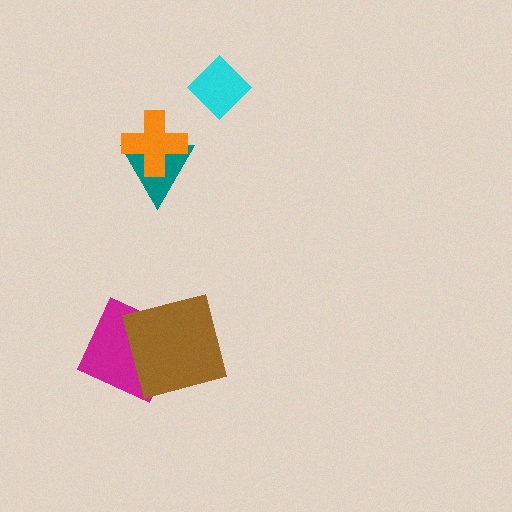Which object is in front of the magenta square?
The brown square is in front of the magenta square.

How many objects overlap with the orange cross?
1 object overlaps with the orange cross.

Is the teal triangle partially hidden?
Yes, it is partially covered by another shape.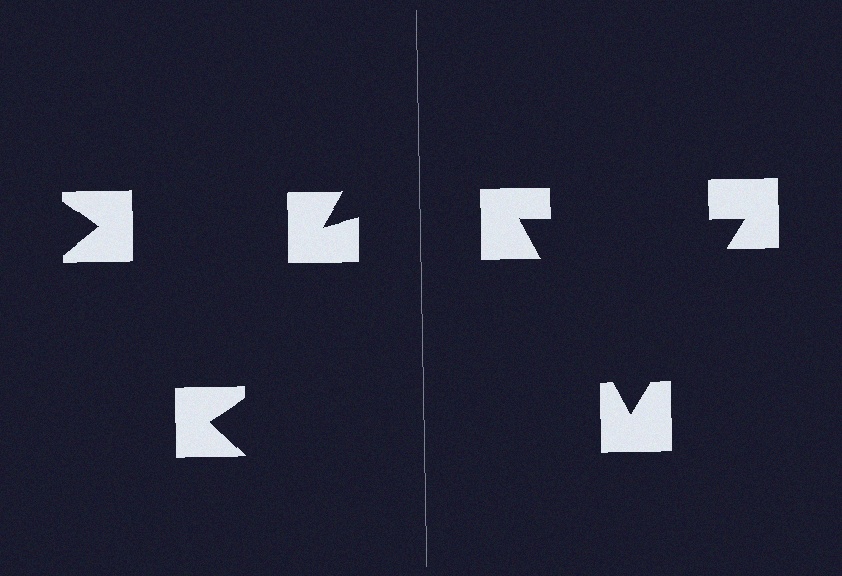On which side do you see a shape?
An illusory triangle appears on the right side. On the left side the wedge cuts are rotated, so no coherent shape forms.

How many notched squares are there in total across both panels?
6 — 3 on each side.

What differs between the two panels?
The notched squares are positioned identically on both sides; only the wedge orientations differ. On the right they align to a triangle; on the left they are misaligned.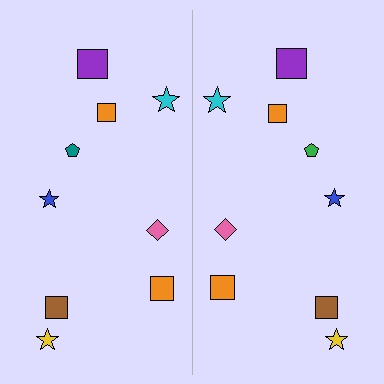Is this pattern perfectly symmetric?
No, the pattern is not perfectly symmetric. The green pentagon on the right side breaks the symmetry — its mirror counterpart is teal.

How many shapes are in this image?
There are 18 shapes in this image.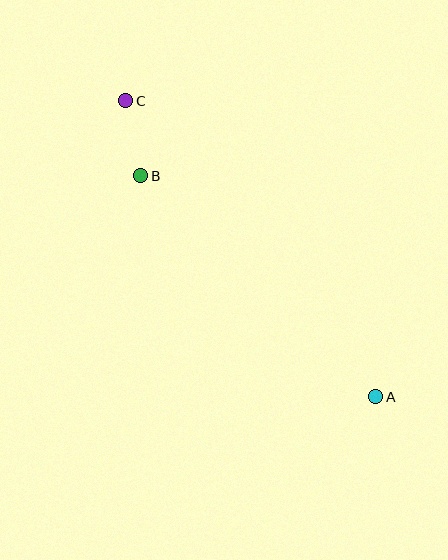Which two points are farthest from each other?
Points A and C are farthest from each other.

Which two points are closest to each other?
Points B and C are closest to each other.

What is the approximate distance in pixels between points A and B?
The distance between A and B is approximately 322 pixels.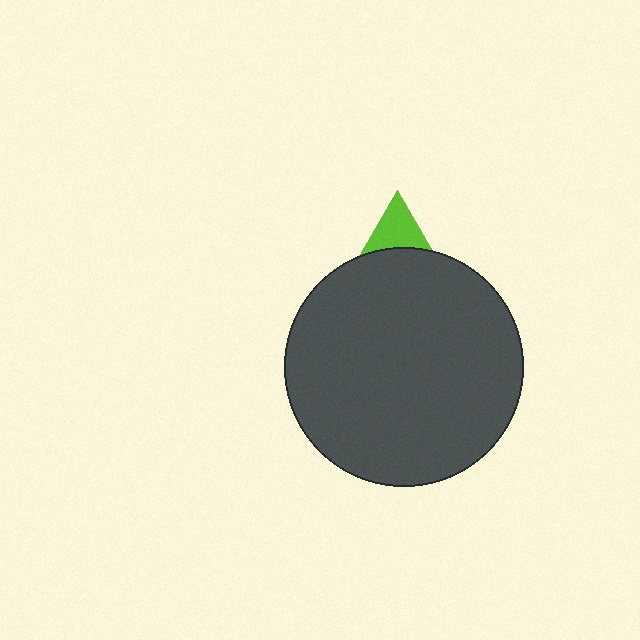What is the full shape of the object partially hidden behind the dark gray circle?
The partially hidden object is a lime triangle.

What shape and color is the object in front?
The object in front is a dark gray circle.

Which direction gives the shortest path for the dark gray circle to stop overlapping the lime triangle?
Moving down gives the shortest separation.